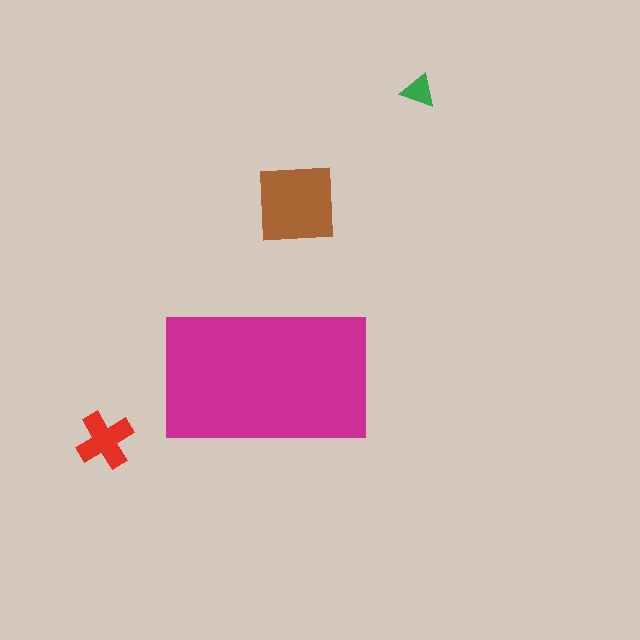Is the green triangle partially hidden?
No, the green triangle is fully visible.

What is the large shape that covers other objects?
A magenta rectangle.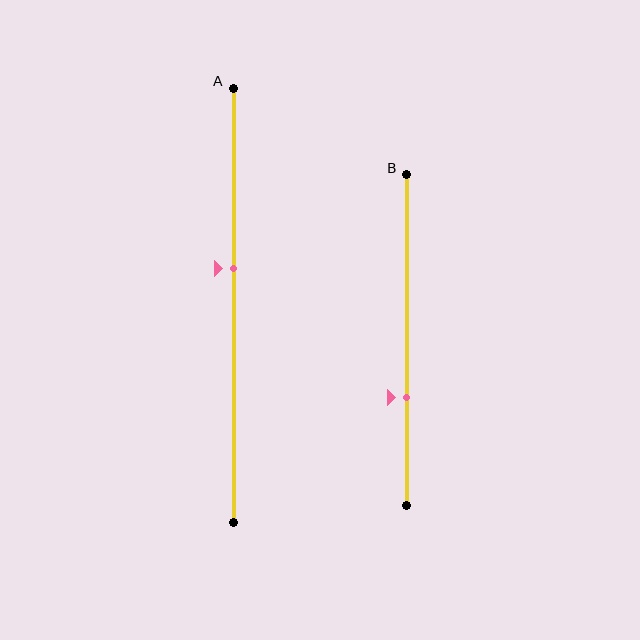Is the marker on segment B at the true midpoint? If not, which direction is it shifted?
No, the marker on segment B is shifted downward by about 17% of the segment length.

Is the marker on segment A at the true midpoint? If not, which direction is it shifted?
No, the marker on segment A is shifted upward by about 8% of the segment length.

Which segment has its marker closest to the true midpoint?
Segment A has its marker closest to the true midpoint.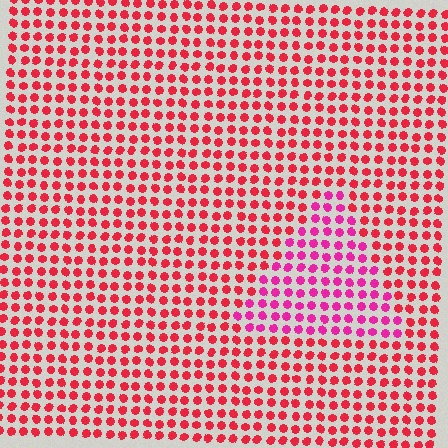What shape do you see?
I see a triangle.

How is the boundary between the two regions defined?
The boundary is defined purely by a slight shift in hue (about 31 degrees). Spacing, size, and orientation are identical on both sides.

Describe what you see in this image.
The image is filled with small red elements in a uniform arrangement. A triangle-shaped region is visible where the elements are tinted to a slightly different hue, forming a subtle color boundary.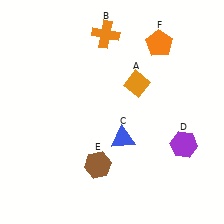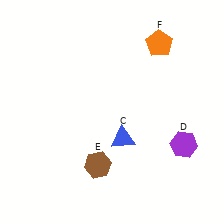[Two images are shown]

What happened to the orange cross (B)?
The orange cross (B) was removed in Image 2. It was in the top-left area of Image 1.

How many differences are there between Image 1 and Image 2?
There are 2 differences between the two images.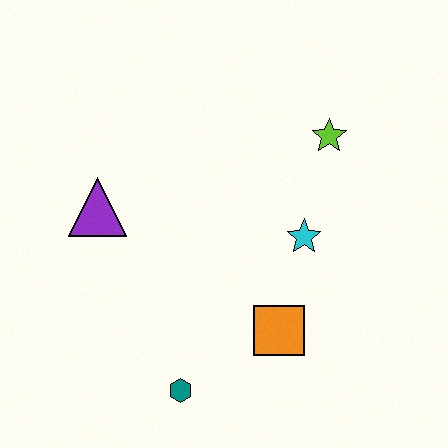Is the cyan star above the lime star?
No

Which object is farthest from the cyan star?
The purple triangle is farthest from the cyan star.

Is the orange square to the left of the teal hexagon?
No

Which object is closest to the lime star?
The cyan star is closest to the lime star.